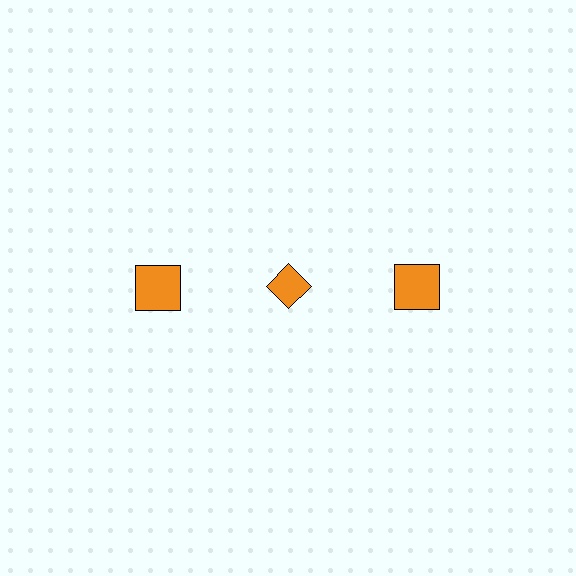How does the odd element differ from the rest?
It has a different shape: diamond instead of square.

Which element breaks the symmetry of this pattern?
The orange diamond in the top row, second from left column breaks the symmetry. All other shapes are orange squares.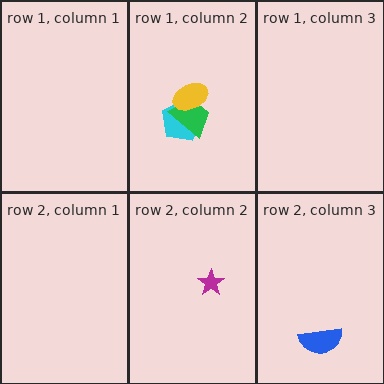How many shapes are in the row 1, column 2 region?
3.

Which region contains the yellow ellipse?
The row 1, column 2 region.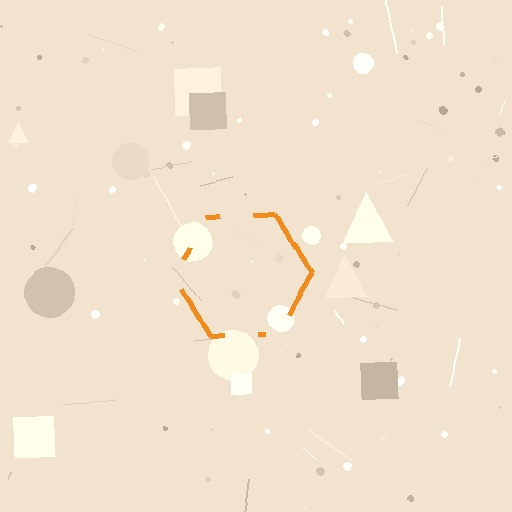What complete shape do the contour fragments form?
The contour fragments form a hexagon.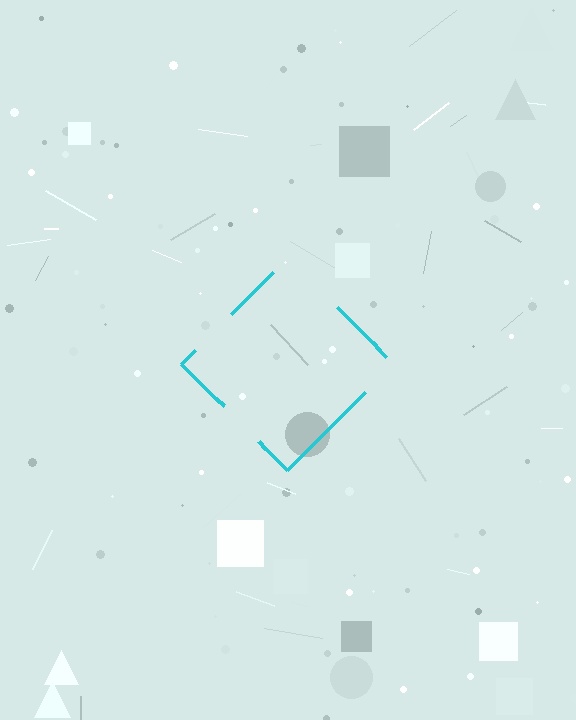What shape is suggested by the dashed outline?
The dashed outline suggests a diamond.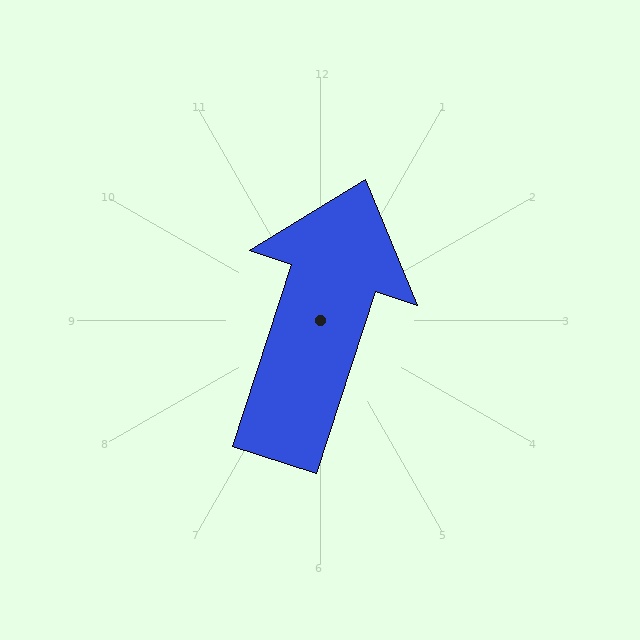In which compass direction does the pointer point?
North.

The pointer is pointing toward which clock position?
Roughly 1 o'clock.